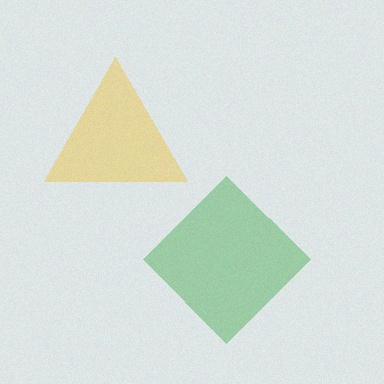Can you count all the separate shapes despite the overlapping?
Yes, there are 2 separate shapes.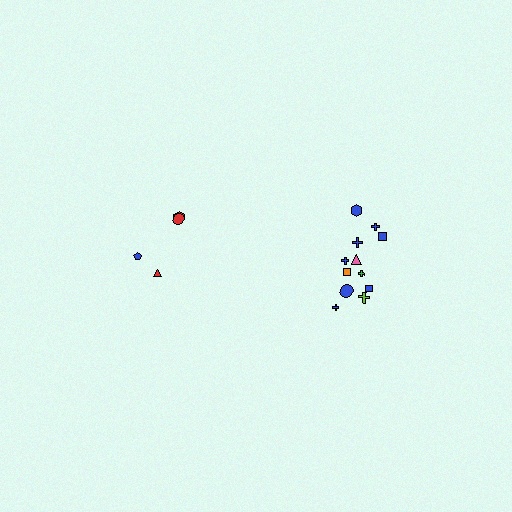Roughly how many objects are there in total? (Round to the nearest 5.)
Roughly 15 objects in total.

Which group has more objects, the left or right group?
The right group.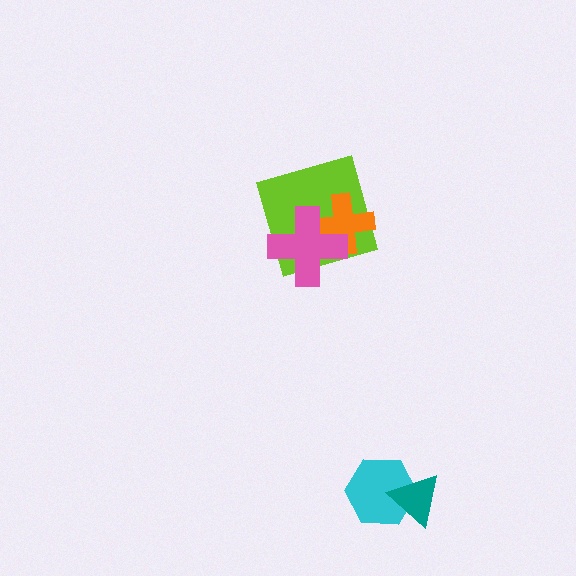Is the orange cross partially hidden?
Yes, it is partially covered by another shape.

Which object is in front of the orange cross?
The pink cross is in front of the orange cross.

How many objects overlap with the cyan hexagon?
1 object overlaps with the cyan hexagon.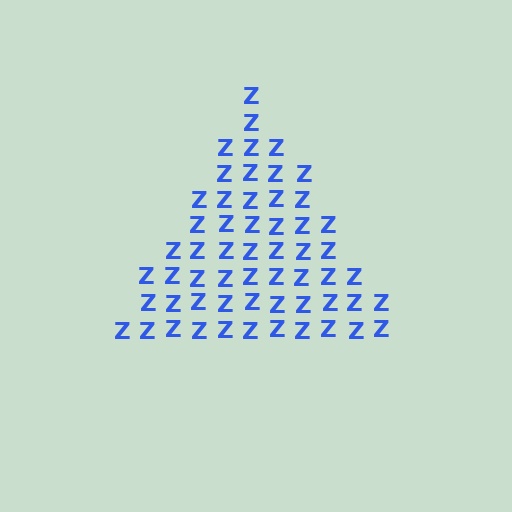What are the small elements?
The small elements are letter Z's.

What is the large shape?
The large shape is a triangle.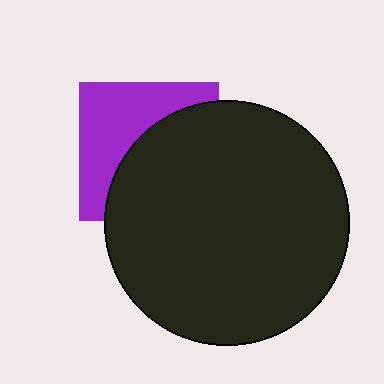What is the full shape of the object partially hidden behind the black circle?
The partially hidden object is a purple square.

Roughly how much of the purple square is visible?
A small part of it is visible (roughly 45%).